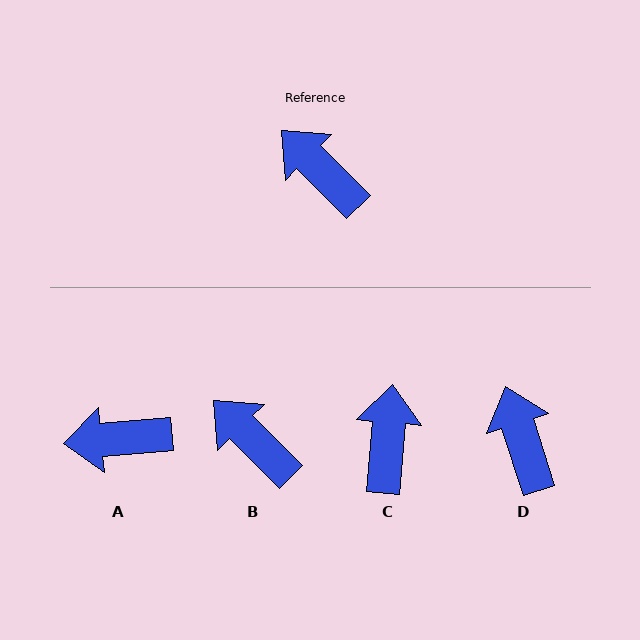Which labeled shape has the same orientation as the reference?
B.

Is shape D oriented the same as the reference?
No, it is off by about 27 degrees.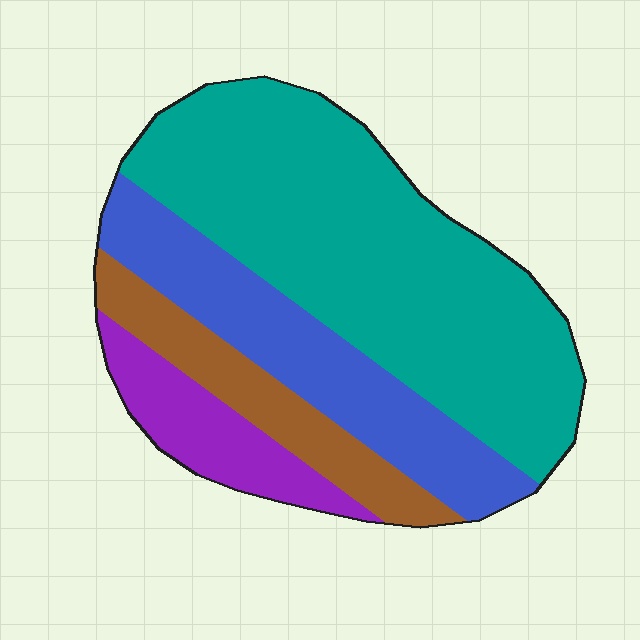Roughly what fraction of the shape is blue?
Blue takes up about one quarter (1/4) of the shape.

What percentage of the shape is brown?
Brown takes up less than a sixth of the shape.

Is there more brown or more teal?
Teal.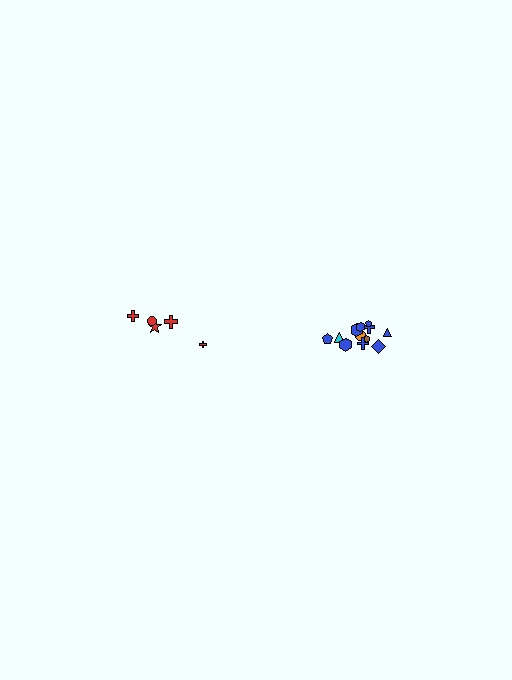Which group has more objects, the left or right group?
The right group.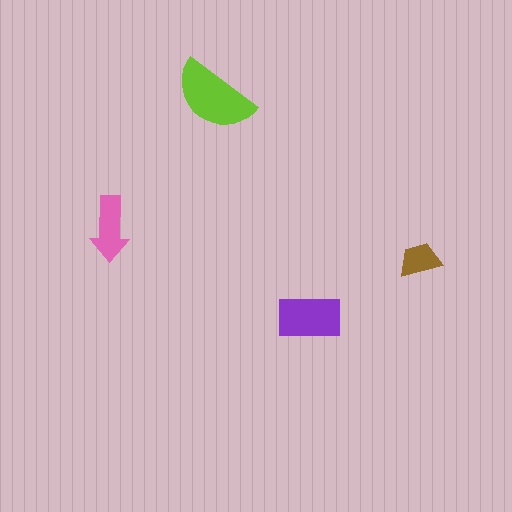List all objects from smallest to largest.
The brown trapezoid, the pink arrow, the purple rectangle, the lime semicircle.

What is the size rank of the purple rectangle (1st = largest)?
2nd.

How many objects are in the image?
There are 4 objects in the image.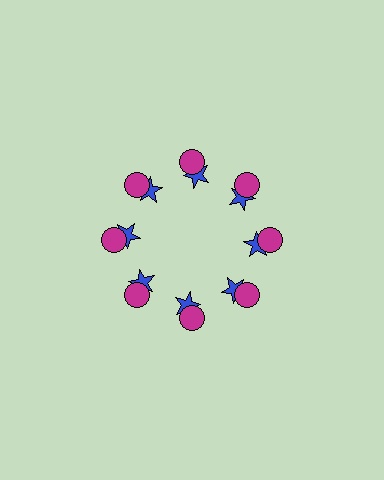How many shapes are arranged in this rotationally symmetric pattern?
There are 16 shapes, arranged in 8 groups of 2.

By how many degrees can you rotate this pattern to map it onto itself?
The pattern maps onto itself every 45 degrees of rotation.